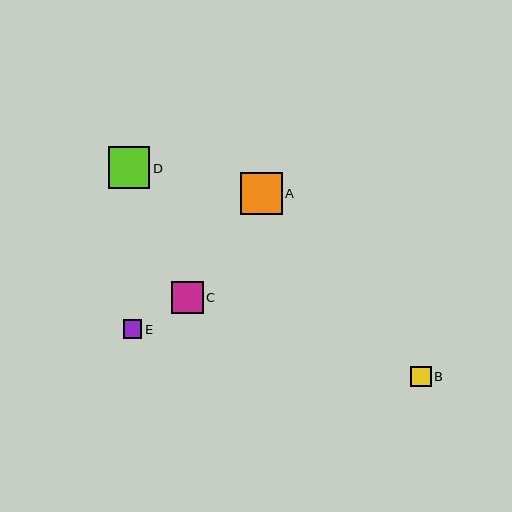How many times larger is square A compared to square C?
Square A is approximately 1.3 times the size of square C.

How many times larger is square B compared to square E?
Square B is approximately 1.1 times the size of square E.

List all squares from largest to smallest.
From largest to smallest: D, A, C, B, E.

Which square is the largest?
Square D is the largest with a size of approximately 41 pixels.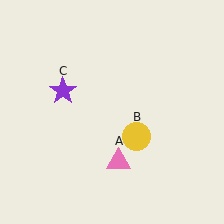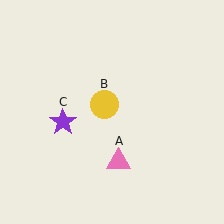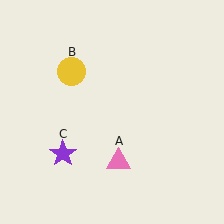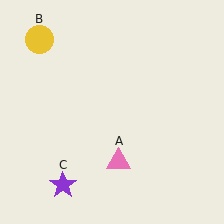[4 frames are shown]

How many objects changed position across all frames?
2 objects changed position: yellow circle (object B), purple star (object C).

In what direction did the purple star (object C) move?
The purple star (object C) moved down.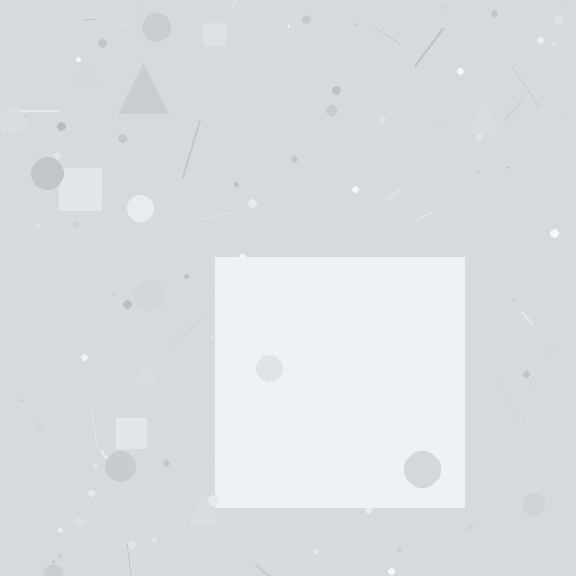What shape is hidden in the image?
A square is hidden in the image.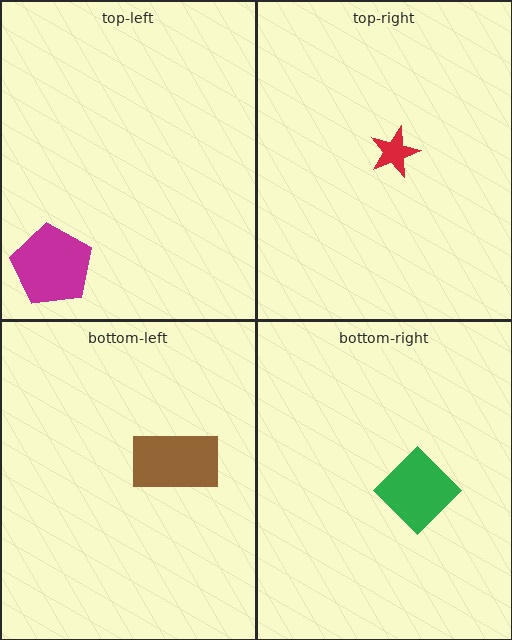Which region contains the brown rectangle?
The bottom-left region.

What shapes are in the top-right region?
The red star.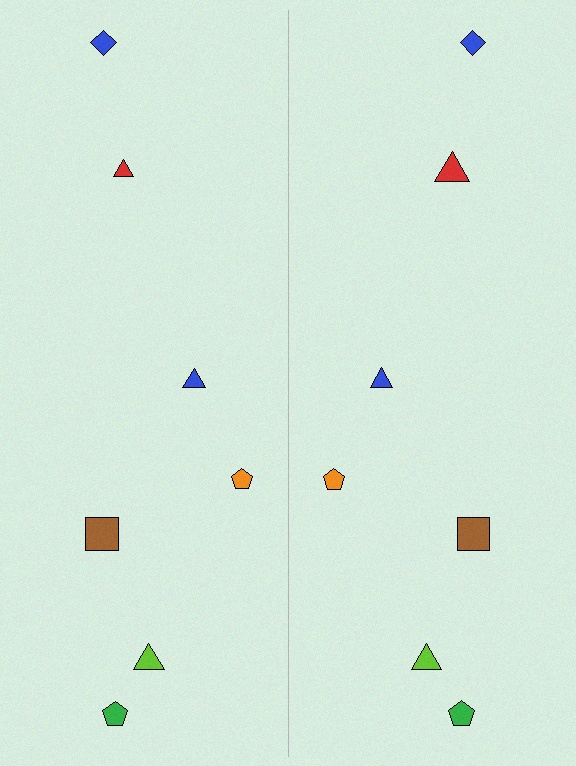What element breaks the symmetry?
The red triangle on the right side has a different size than its mirror counterpart.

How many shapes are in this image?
There are 14 shapes in this image.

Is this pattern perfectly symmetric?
No, the pattern is not perfectly symmetric. The red triangle on the right side has a different size than its mirror counterpart.